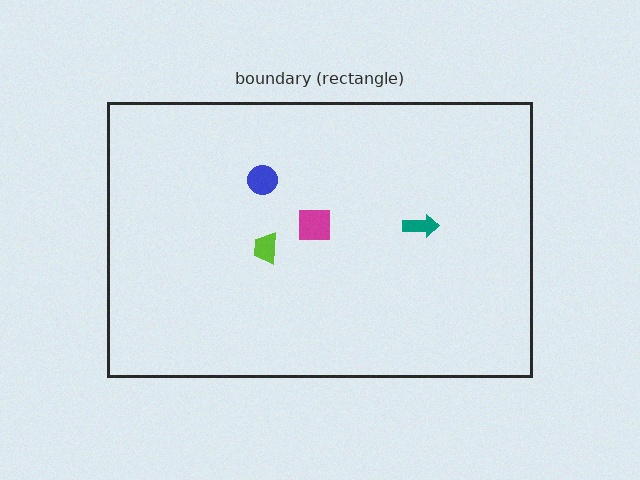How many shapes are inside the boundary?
4 inside, 0 outside.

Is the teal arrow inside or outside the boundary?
Inside.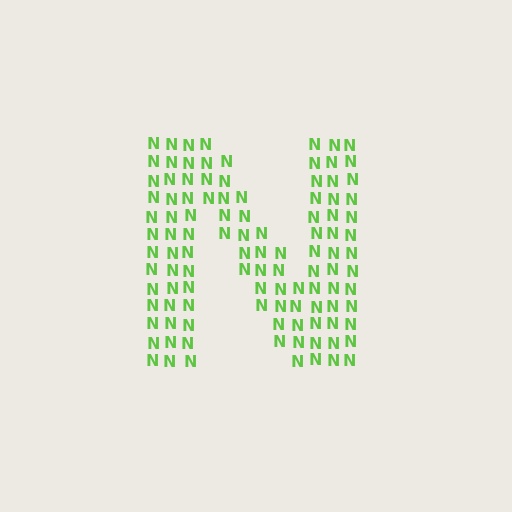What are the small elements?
The small elements are letter N's.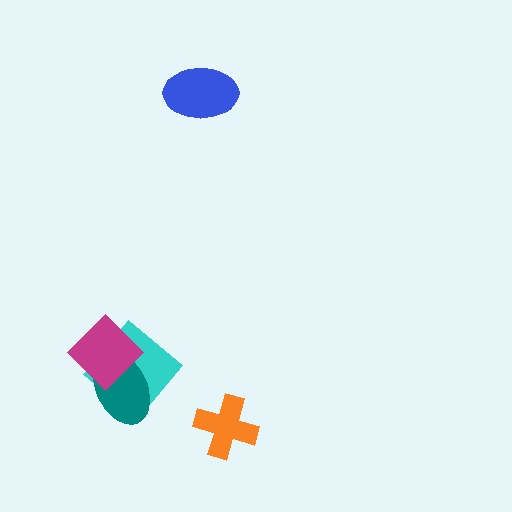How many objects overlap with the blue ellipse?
0 objects overlap with the blue ellipse.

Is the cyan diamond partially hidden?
Yes, it is partially covered by another shape.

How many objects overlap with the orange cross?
0 objects overlap with the orange cross.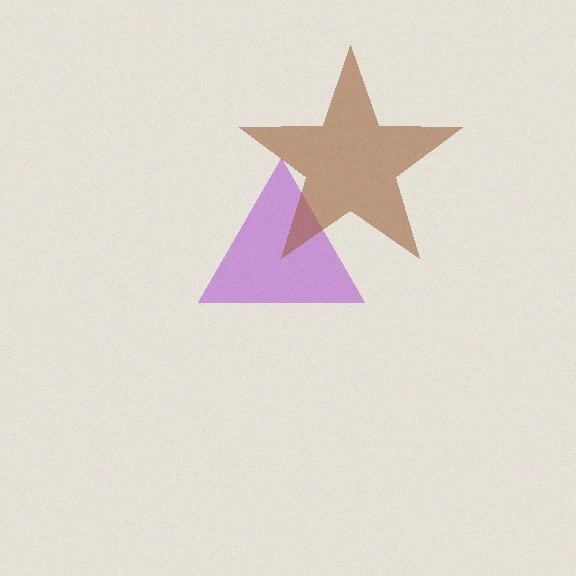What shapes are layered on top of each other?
The layered shapes are: a purple triangle, a brown star.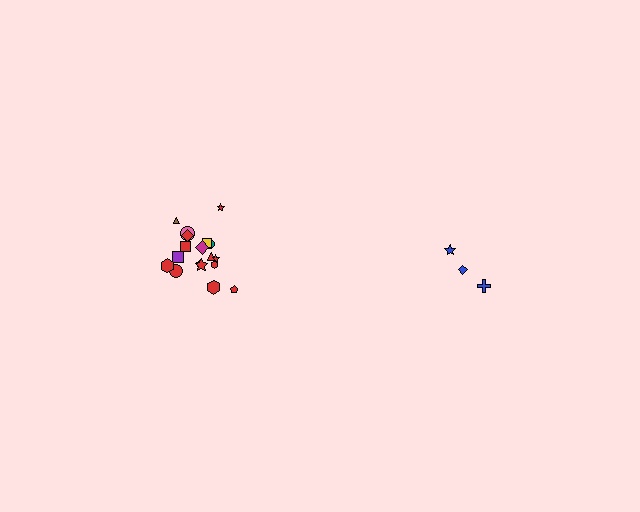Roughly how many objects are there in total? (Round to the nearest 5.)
Roughly 20 objects in total.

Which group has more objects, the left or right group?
The left group.